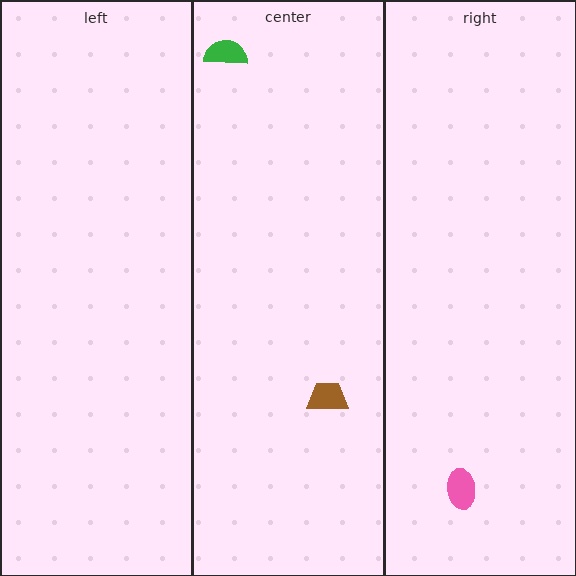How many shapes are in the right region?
1.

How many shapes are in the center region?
2.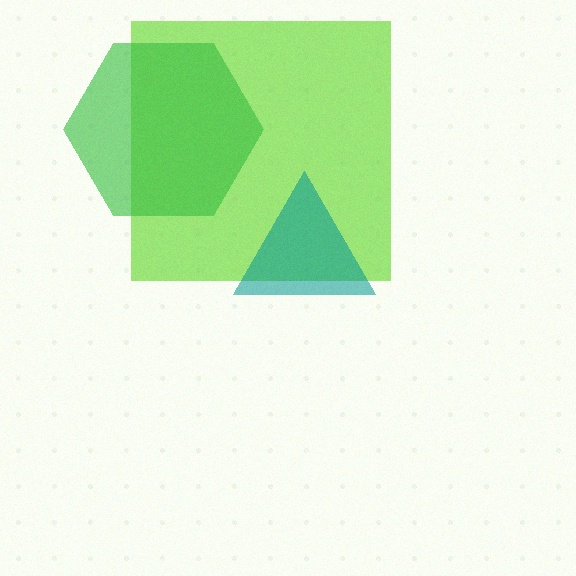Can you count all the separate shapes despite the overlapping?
Yes, there are 3 separate shapes.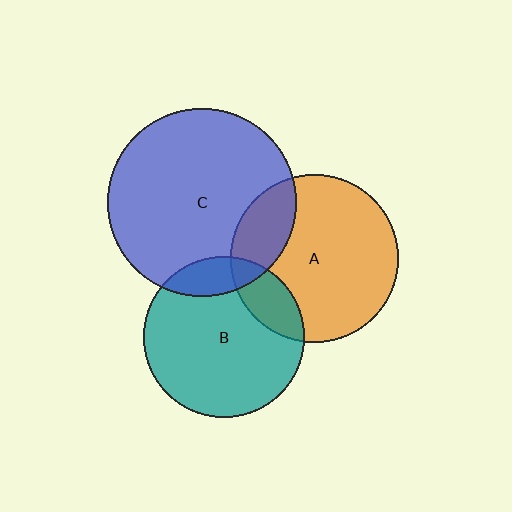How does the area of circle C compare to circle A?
Approximately 1.3 times.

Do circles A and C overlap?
Yes.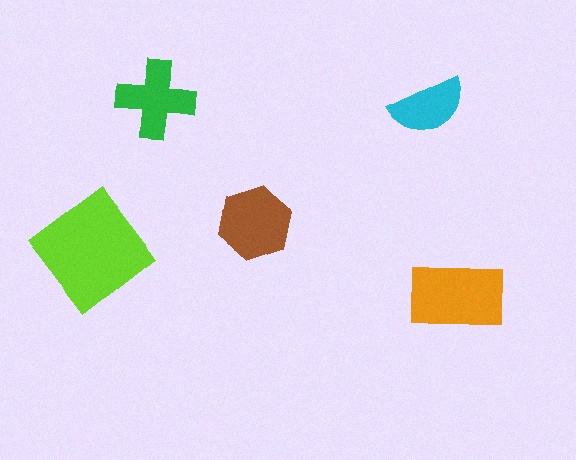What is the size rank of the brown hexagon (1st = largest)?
3rd.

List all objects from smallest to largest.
The cyan semicircle, the green cross, the brown hexagon, the orange rectangle, the lime diamond.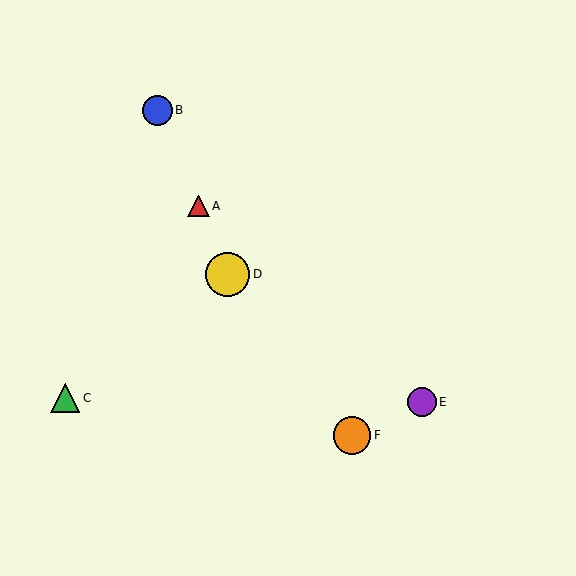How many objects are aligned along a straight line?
3 objects (A, B, D) are aligned along a straight line.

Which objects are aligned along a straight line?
Objects A, B, D are aligned along a straight line.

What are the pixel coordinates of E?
Object E is at (422, 402).